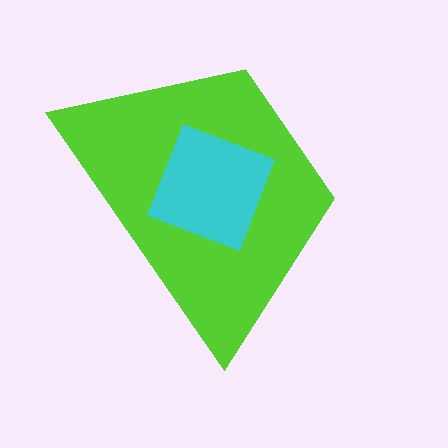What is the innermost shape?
The cyan diamond.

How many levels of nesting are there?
2.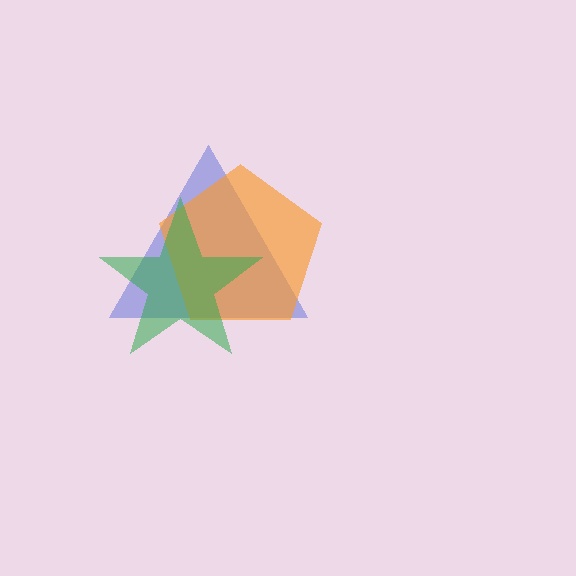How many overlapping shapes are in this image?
There are 3 overlapping shapes in the image.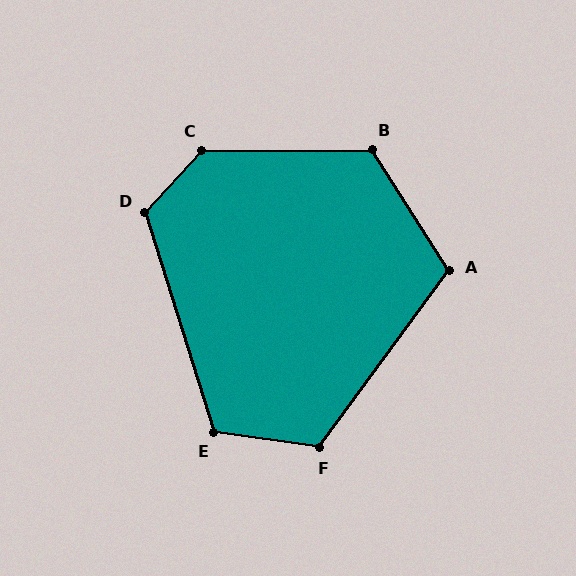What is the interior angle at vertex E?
Approximately 116 degrees (obtuse).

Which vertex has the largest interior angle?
C, at approximately 133 degrees.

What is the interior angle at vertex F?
Approximately 118 degrees (obtuse).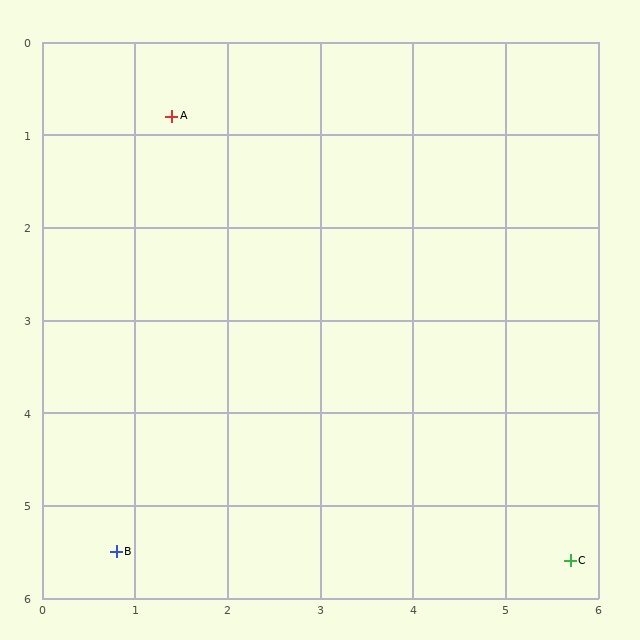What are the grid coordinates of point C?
Point C is at approximately (5.7, 5.6).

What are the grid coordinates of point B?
Point B is at approximately (0.8, 5.5).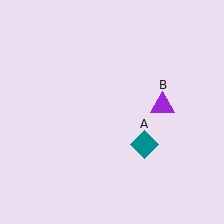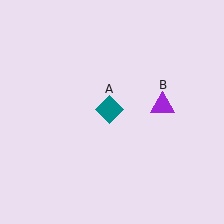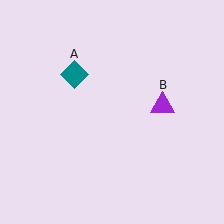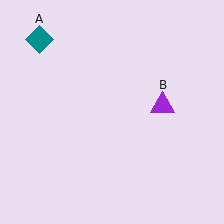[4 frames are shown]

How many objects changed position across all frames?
1 object changed position: teal diamond (object A).